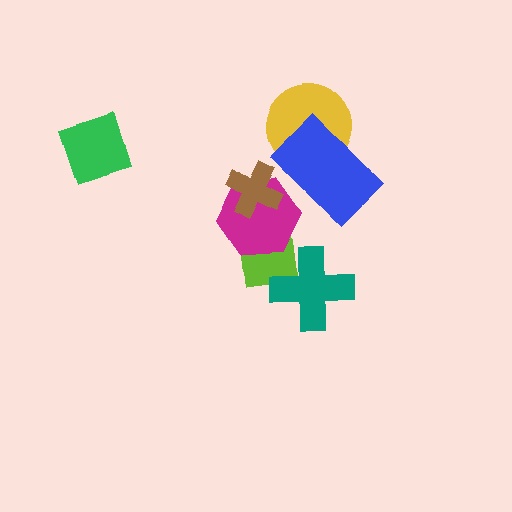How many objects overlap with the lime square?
2 objects overlap with the lime square.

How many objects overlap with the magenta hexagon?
3 objects overlap with the magenta hexagon.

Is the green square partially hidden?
No, no other shape covers it.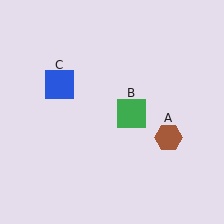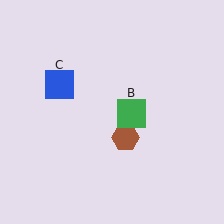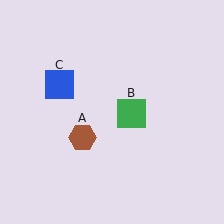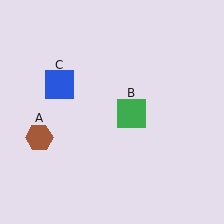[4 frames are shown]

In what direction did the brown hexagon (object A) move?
The brown hexagon (object A) moved left.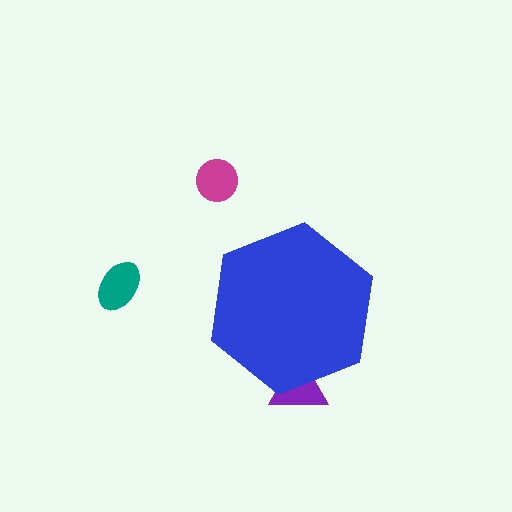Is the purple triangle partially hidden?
Yes, the purple triangle is partially hidden behind the blue hexagon.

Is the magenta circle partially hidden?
No, the magenta circle is fully visible.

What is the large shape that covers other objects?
A blue hexagon.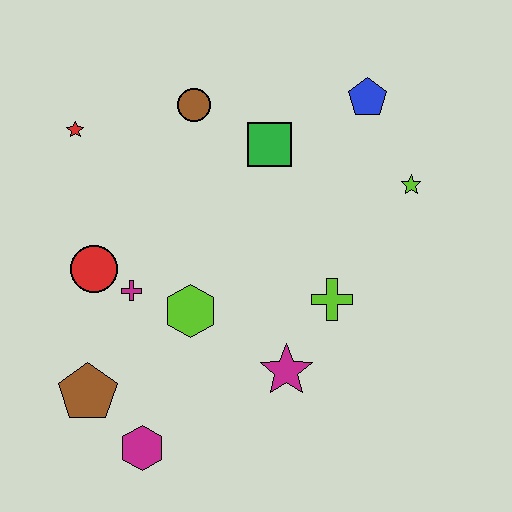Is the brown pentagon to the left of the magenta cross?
Yes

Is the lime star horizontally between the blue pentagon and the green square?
No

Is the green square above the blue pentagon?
No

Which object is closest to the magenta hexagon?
The brown pentagon is closest to the magenta hexagon.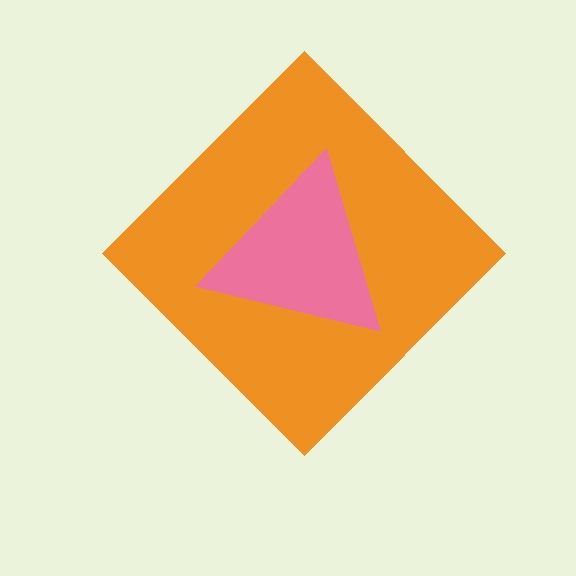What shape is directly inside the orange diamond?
The pink triangle.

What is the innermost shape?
The pink triangle.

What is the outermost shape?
The orange diamond.